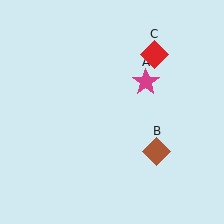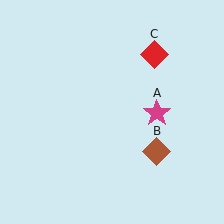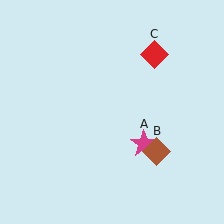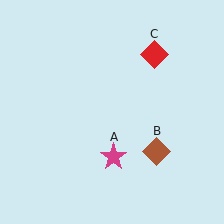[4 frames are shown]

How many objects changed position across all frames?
1 object changed position: magenta star (object A).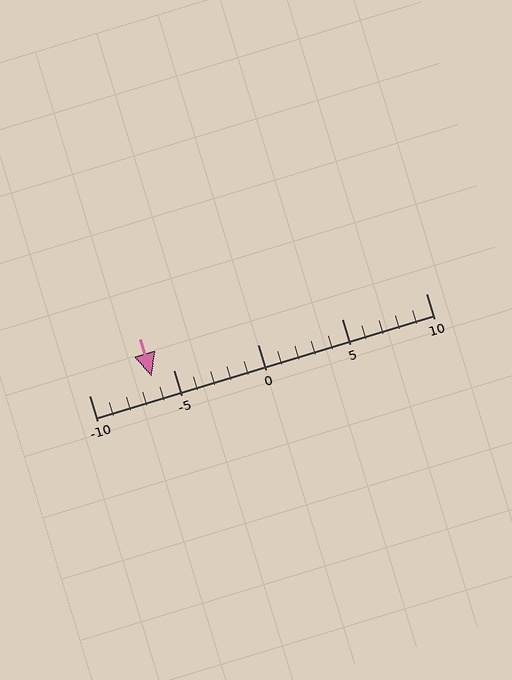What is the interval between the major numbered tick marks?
The major tick marks are spaced 5 units apart.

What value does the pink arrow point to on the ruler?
The pink arrow points to approximately -6.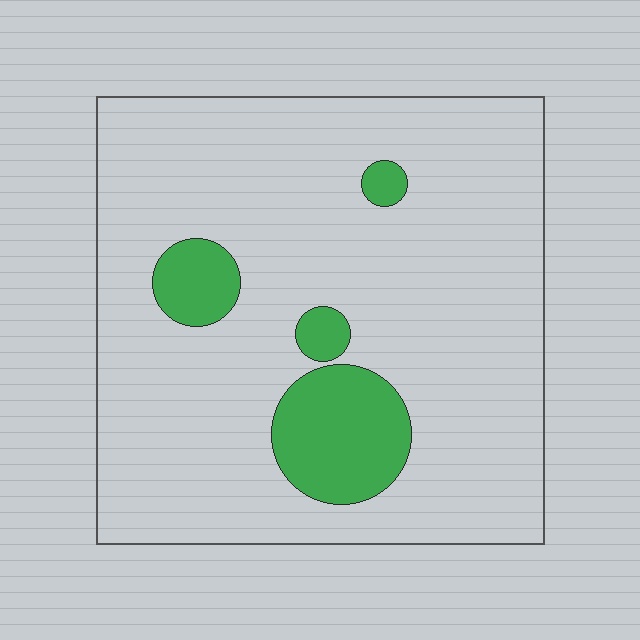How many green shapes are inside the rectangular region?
4.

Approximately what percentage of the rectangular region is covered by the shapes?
Approximately 15%.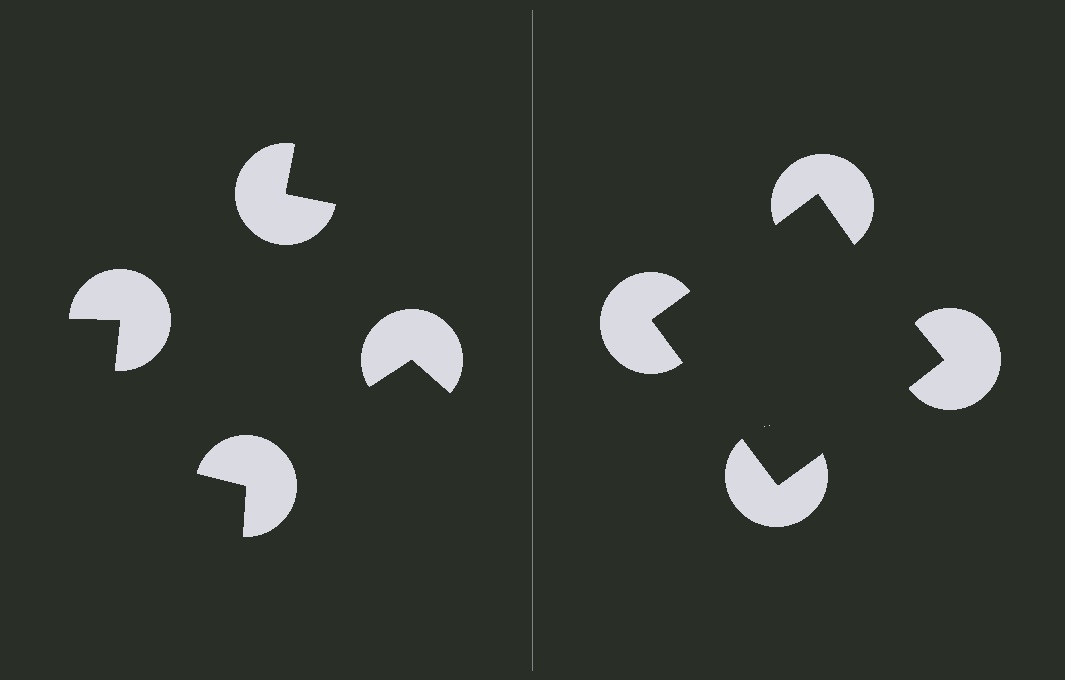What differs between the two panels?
The pac-man discs are positioned identically on both sides; only the wedge orientations differ. On the right they align to a square; on the left they are misaligned.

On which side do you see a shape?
An illusory square appears on the right side. On the left side the wedge cuts are rotated, so no coherent shape forms.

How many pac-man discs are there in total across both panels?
8 — 4 on each side.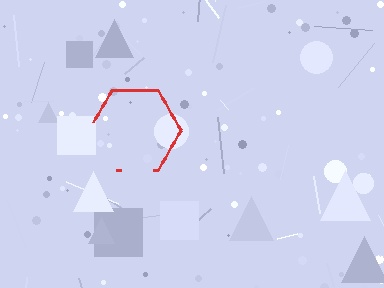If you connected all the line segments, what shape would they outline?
They would outline a hexagon.